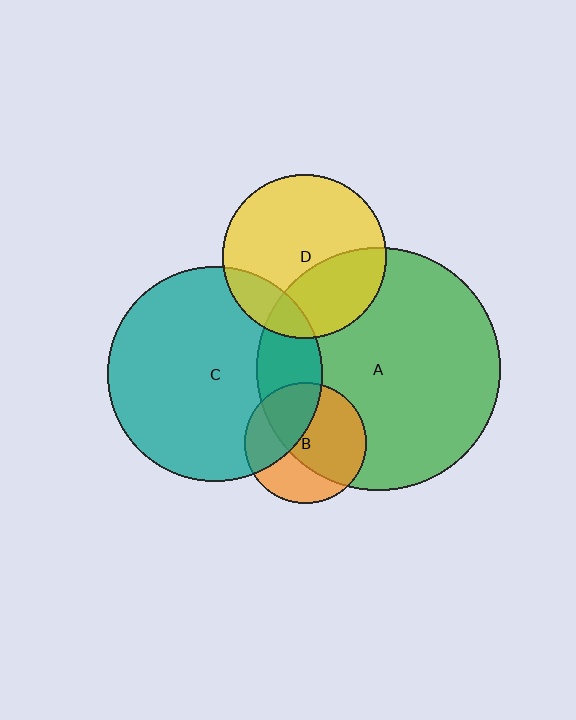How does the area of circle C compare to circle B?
Approximately 3.1 times.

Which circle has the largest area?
Circle A (green).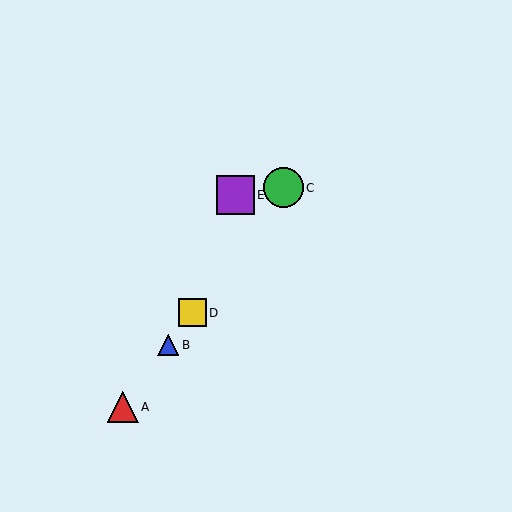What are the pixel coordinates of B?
Object B is at (168, 345).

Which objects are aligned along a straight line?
Objects A, B, C, D are aligned along a straight line.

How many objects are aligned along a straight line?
4 objects (A, B, C, D) are aligned along a straight line.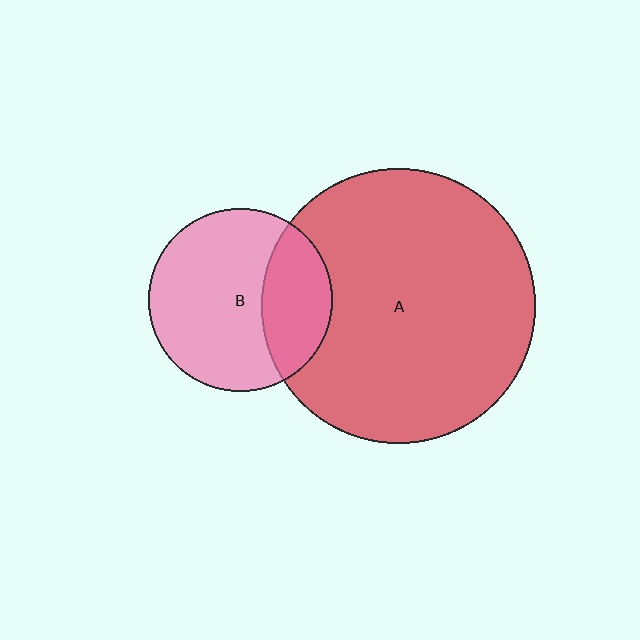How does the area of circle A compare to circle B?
Approximately 2.2 times.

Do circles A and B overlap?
Yes.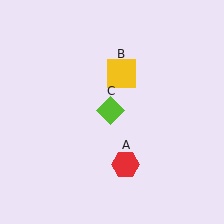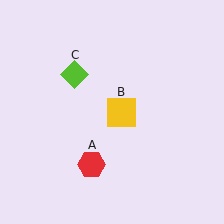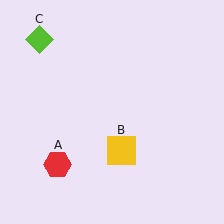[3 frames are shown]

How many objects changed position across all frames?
3 objects changed position: red hexagon (object A), yellow square (object B), lime diamond (object C).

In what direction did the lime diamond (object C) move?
The lime diamond (object C) moved up and to the left.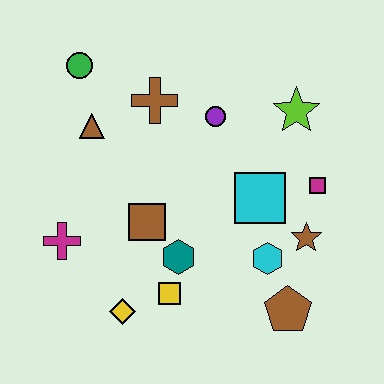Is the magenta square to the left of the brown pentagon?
No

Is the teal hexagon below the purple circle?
Yes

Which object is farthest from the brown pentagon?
The green circle is farthest from the brown pentagon.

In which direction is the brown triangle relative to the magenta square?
The brown triangle is to the left of the magenta square.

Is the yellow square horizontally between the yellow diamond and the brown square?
No